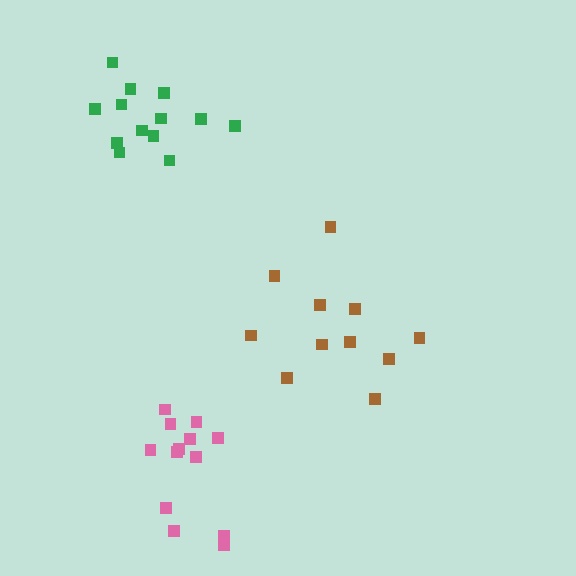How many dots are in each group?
Group 1: 11 dots, Group 2: 13 dots, Group 3: 13 dots (37 total).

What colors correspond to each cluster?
The clusters are colored: brown, pink, green.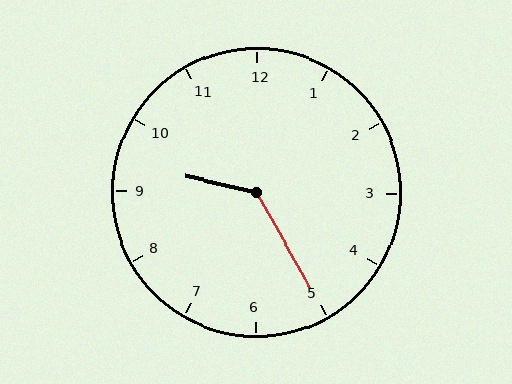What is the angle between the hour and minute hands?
Approximately 132 degrees.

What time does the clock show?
9:25.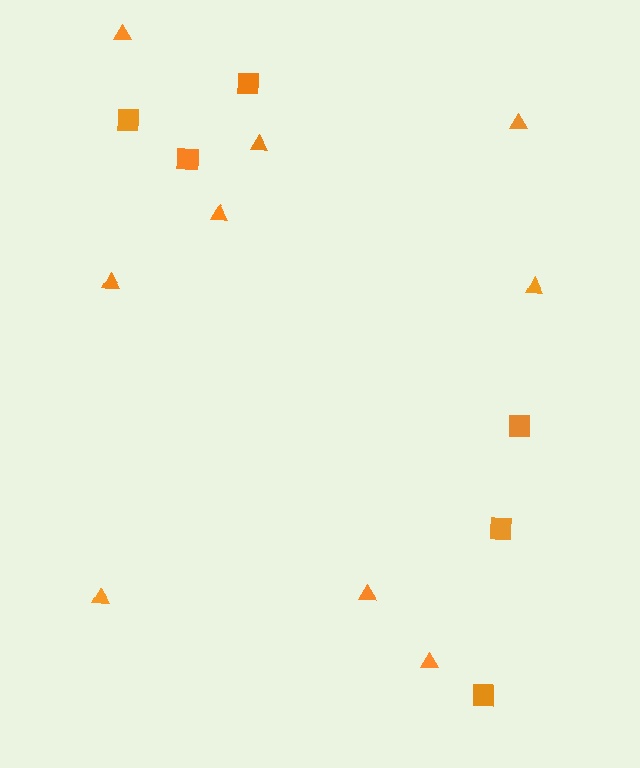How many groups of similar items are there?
There are 2 groups: one group of triangles (9) and one group of squares (6).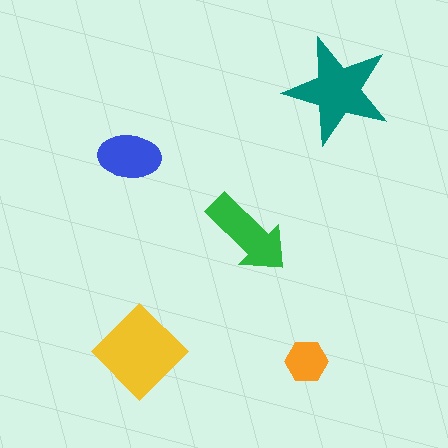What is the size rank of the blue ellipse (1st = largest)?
4th.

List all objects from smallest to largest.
The orange hexagon, the blue ellipse, the green arrow, the teal star, the yellow diamond.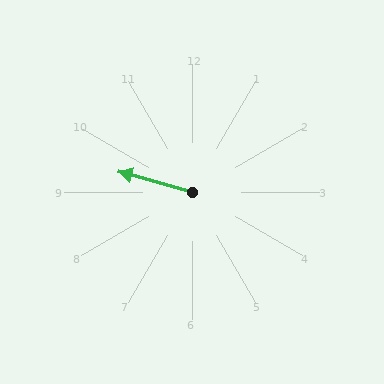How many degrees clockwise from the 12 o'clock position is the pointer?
Approximately 286 degrees.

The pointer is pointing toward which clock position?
Roughly 10 o'clock.